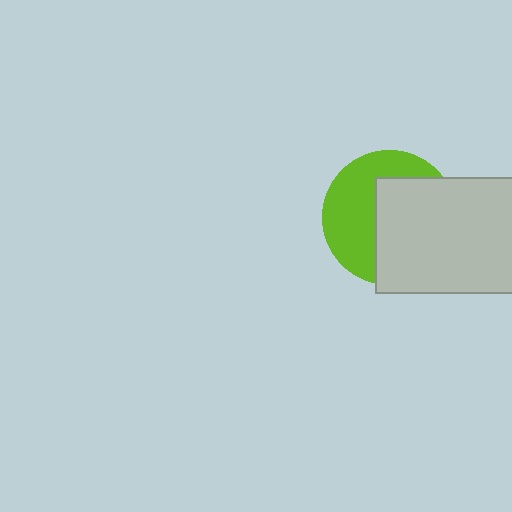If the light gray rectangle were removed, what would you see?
You would see the complete lime circle.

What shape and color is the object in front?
The object in front is a light gray rectangle.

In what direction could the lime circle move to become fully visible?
The lime circle could move left. That would shift it out from behind the light gray rectangle entirely.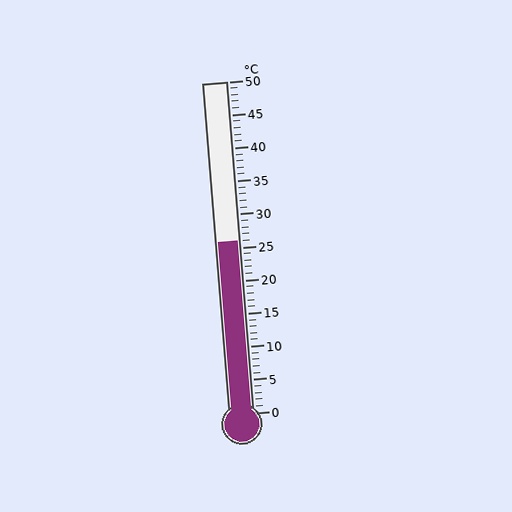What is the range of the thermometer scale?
The thermometer scale ranges from 0°C to 50°C.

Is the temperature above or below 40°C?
The temperature is below 40°C.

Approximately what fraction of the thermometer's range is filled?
The thermometer is filled to approximately 50% of its range.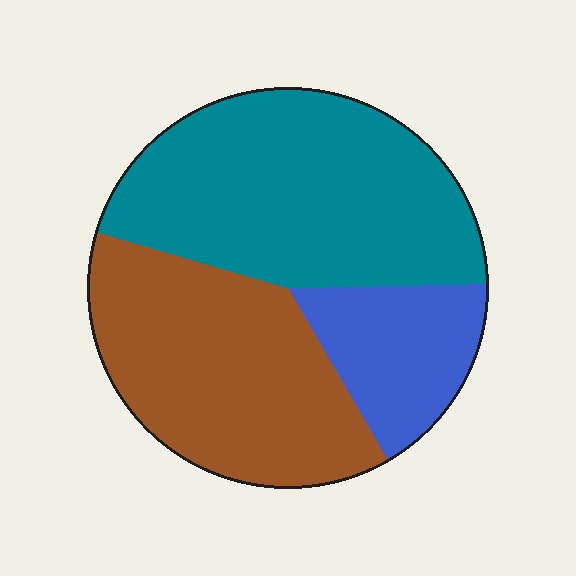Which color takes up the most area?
Teal, at roughly 45%.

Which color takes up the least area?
Blue, at roughly 15%.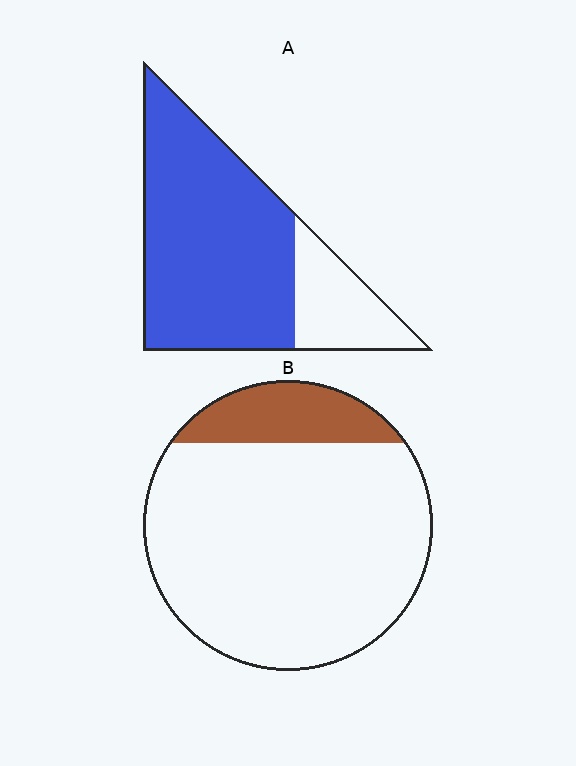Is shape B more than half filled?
No.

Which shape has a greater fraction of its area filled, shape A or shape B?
Shape A.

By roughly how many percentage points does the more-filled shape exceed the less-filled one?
By roughly 60 percentage points (A over B).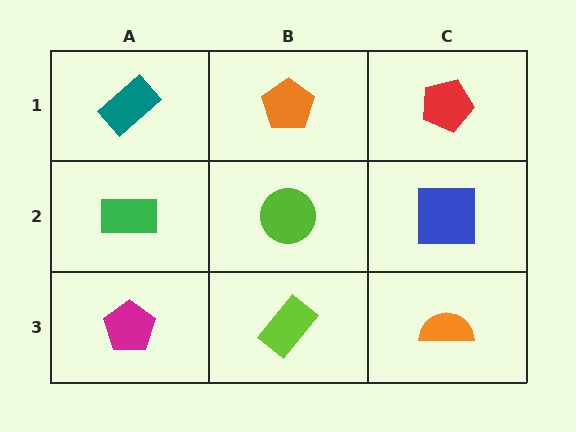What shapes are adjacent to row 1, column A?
A green rectangle (row 2, column A), an orange pentagon (row 1, column B).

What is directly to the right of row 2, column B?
A blue square.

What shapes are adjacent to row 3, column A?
A green rectangle (row 2, column A), a lime rectangle (row 3, column B).